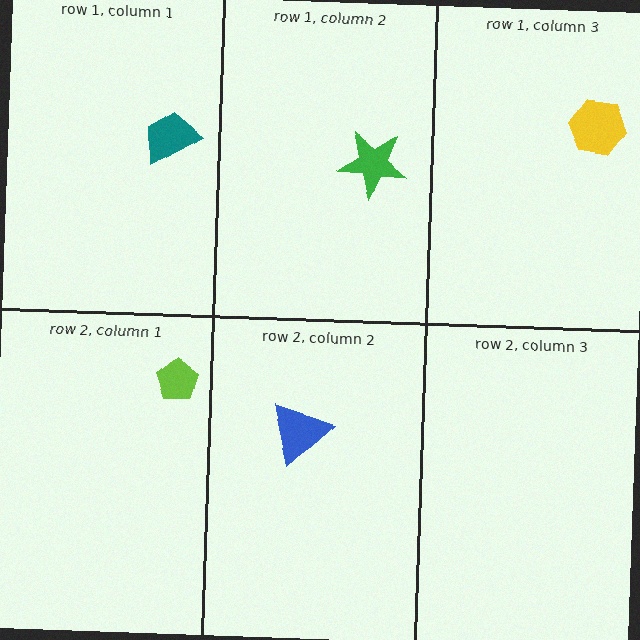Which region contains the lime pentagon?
The row 2, column 1 region.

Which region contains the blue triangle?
The row 2, column 2 region.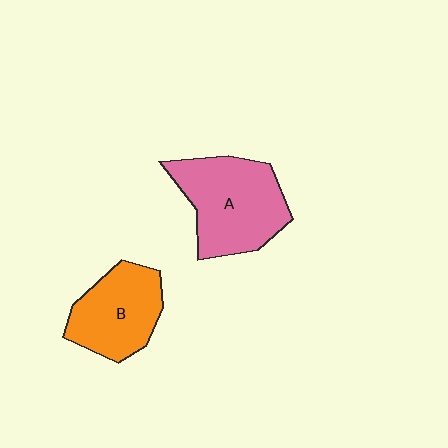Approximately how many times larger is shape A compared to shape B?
Approximately 1.3 times.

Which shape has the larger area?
Shape A (pink).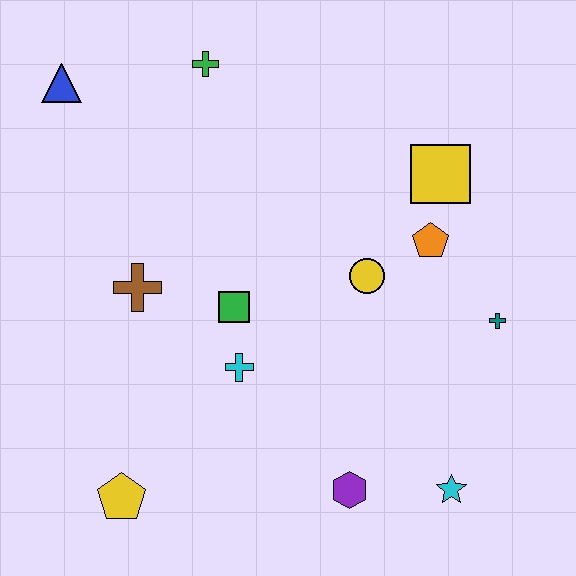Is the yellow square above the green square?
Yes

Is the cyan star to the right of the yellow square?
Yes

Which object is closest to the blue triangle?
The green cross is closest to the blue triangle.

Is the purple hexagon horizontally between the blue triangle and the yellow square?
Yes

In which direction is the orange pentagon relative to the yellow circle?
The orange pentagon is to the right of the yellow circle.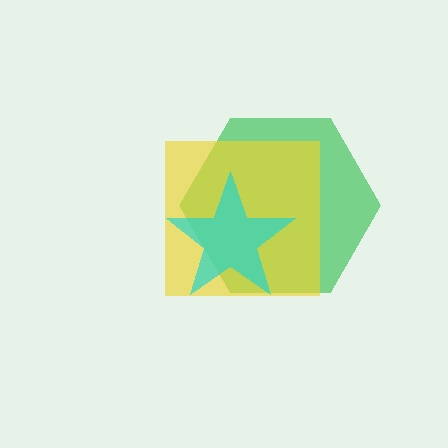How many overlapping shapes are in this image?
There are 3 overlapping shapes in the image.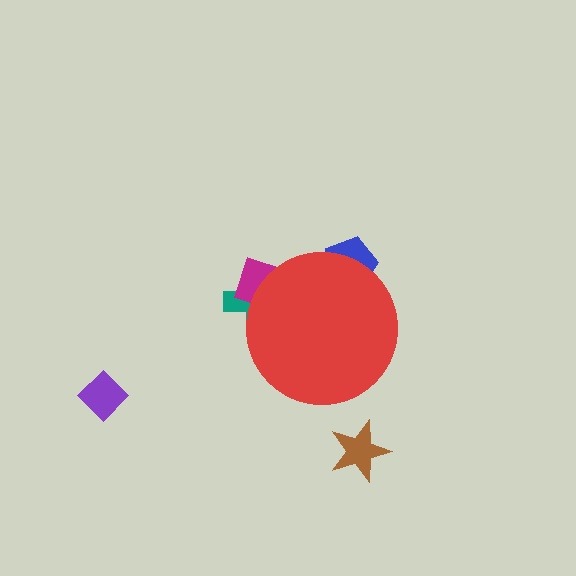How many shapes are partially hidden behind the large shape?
3 shapes are partially hidden.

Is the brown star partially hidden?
No, the brown star is fully visible.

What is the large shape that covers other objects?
A red circle.